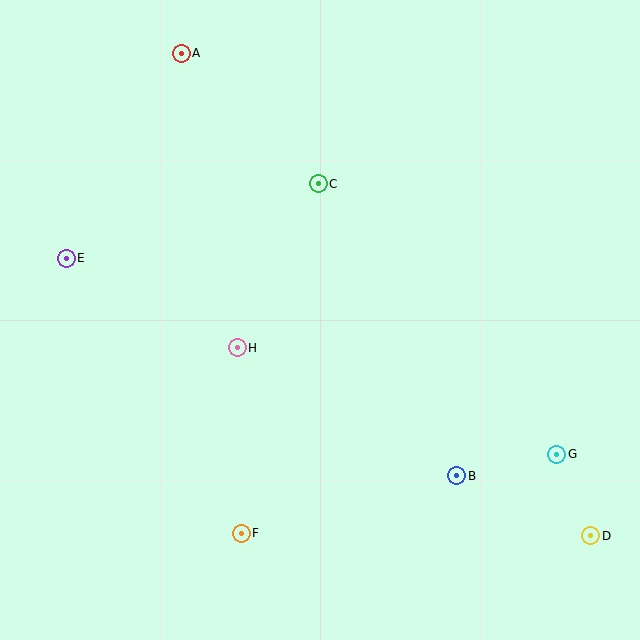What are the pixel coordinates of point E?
Point E is at (66, 258).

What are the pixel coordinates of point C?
Point C is at (318, 184).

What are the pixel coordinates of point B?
Point B is at (457, 476).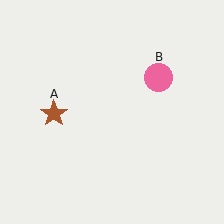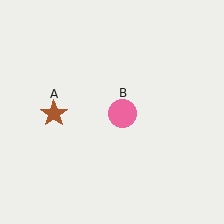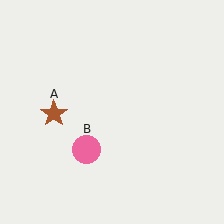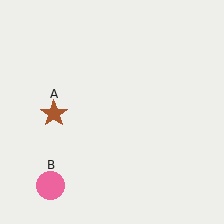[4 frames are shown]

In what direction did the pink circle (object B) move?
The pink circle (object B) moved down and to the left.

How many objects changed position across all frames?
1 object changed position: pink circle (object B).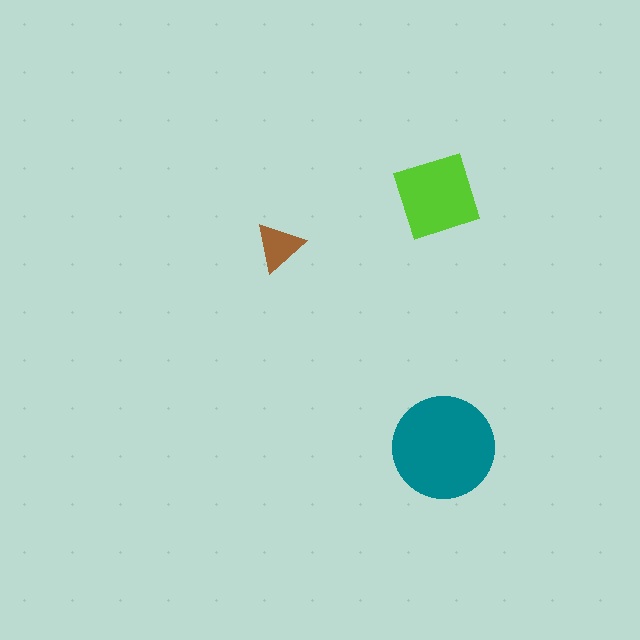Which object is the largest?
The teal circle.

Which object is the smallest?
The brown triangle.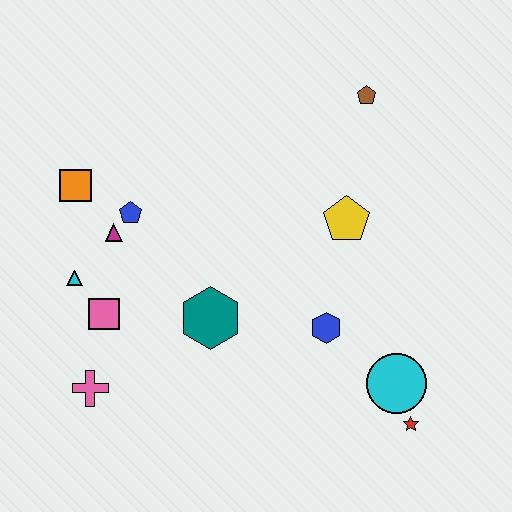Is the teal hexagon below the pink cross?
No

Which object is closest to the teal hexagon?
The pink square is closest to the teal hexagon.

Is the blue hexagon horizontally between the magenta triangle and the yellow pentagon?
Yes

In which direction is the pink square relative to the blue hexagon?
The pink square is to the left of the blue hexagon.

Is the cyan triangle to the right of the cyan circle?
No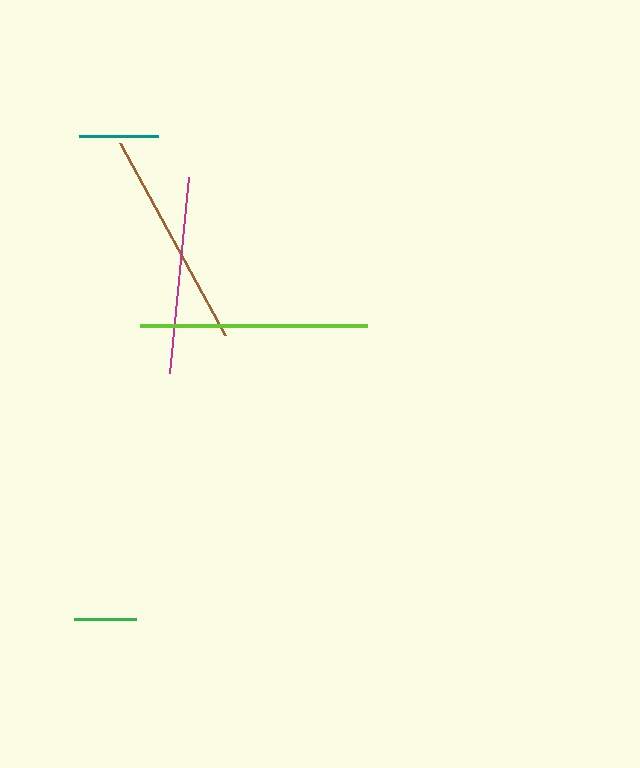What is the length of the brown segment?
The brown segment is approximately 218 pixels long.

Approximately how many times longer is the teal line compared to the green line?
The teal line is approximately 1.3 times the length of the green line.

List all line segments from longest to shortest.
From longest to shortest: lime, brown, magenta, teal, green.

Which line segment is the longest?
The lime line is the longest at approximately 227 pixels.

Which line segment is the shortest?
The green line is the shortest at approximately 62 pixels.